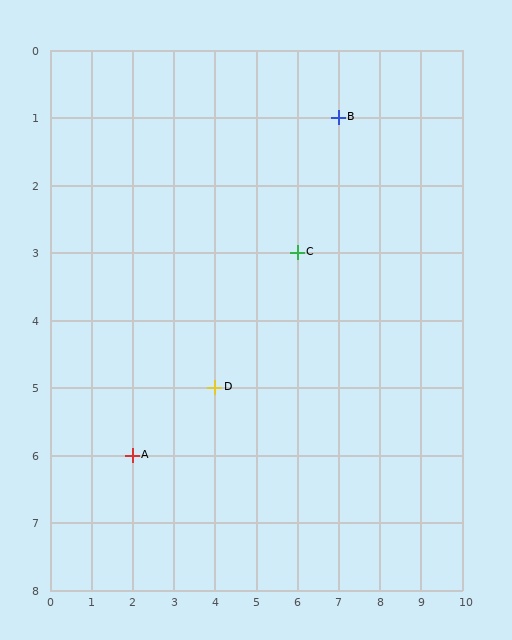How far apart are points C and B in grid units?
Points C and B are 1 column and 2 rows apart (about 2.2 grid units diagonally).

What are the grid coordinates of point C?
Point C is at grid coordinates (6, 3).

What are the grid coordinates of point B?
Point B is at grid coordinates (7, 1).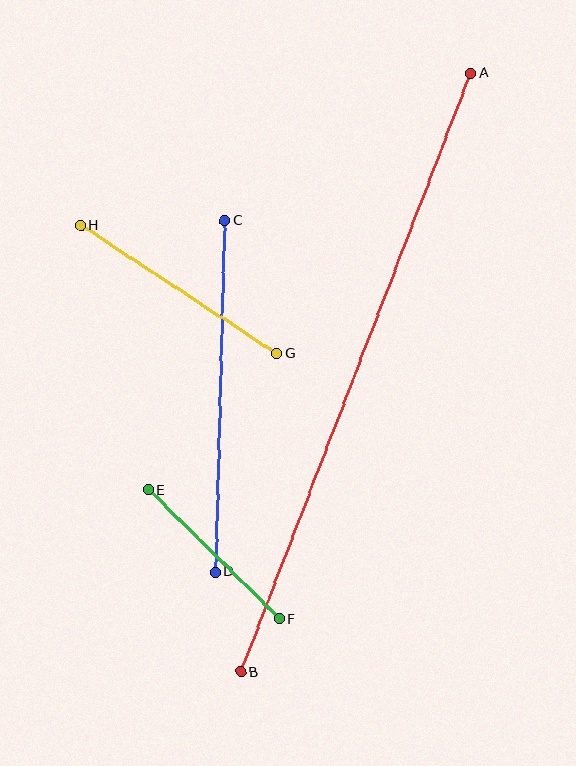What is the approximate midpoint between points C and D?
The midpoint is at approximately (220, 397) pixels.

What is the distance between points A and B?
The distance is approximately 642 pixels.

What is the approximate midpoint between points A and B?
The midpoint is at approximately (356, 372) pixels.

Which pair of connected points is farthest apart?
Points A and B are farthest apart.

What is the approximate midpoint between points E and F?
The midpoint is at approximately (214, 555) pixels.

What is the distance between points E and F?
The distance is approximately 184 pixels.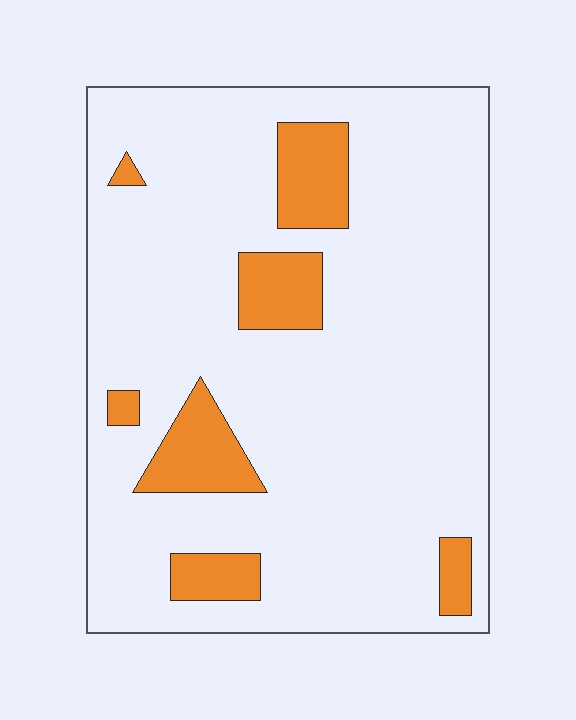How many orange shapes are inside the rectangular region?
7.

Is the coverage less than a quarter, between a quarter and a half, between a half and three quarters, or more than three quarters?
Less than a quarter.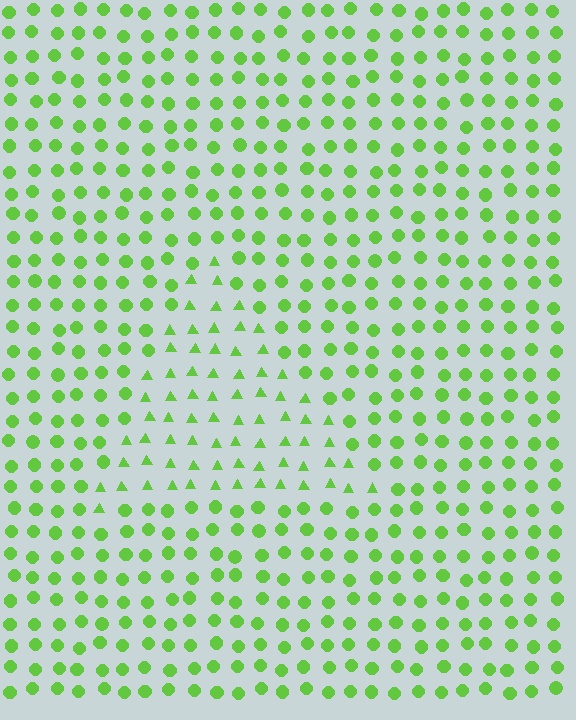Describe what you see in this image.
The image is filled with small lime elements arranged in a uniform grid. A triangle-shaped region contains triangles, while the surrounding area contains circles. The boundary is defined purely by the change in element shape.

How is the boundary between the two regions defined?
The boundary is defined by a change in element shape: triangles inside vs. circles outside. All elements share the same color and spacing.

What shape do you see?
I see a triangle.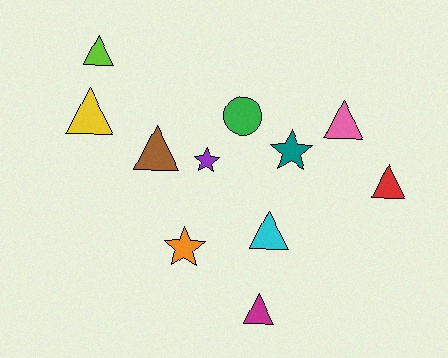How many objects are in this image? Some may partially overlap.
There are 11 objects.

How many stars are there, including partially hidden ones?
There are 3 stars.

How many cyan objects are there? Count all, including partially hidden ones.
There is 1 cyan object.